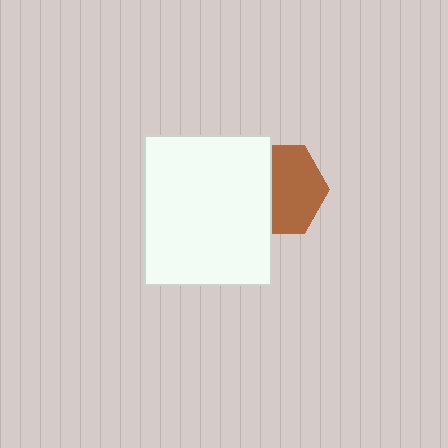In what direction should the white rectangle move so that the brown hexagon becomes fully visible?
The white rectangle should move left. That is the shortest direction to clear the overlap and leave the brown hexagon fully visible.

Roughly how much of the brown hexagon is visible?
About half of it is visible (roughly 59%).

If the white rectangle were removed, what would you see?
You would see the complete brown hexagon.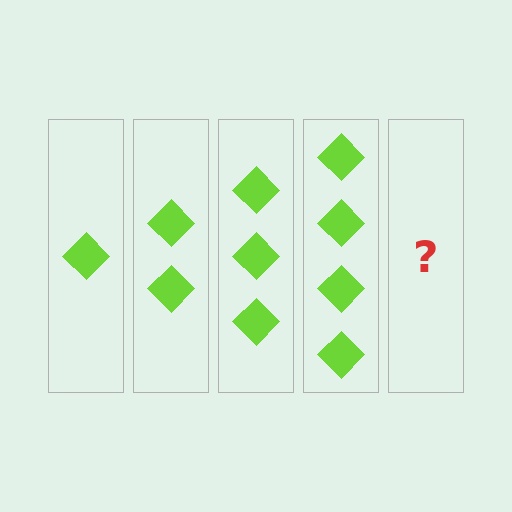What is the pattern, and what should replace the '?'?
The pattern is that each step adds one more diamond. The '?' should be 5 diamonds.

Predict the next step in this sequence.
The next step is 5 diamonds.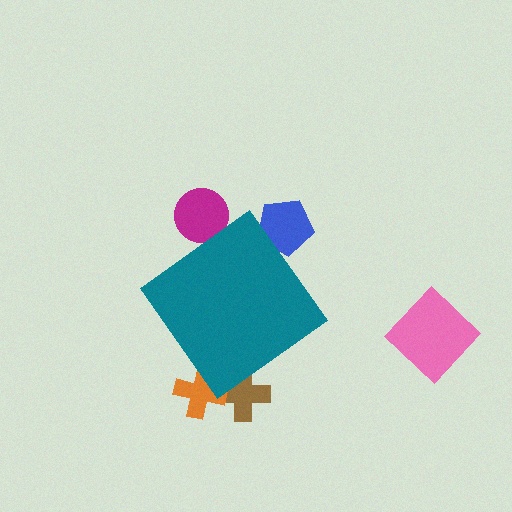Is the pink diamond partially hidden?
No, the pink diamond is fully visible.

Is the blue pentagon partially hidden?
Yes, the blue pentagon is partially hidden behind the teal diamond.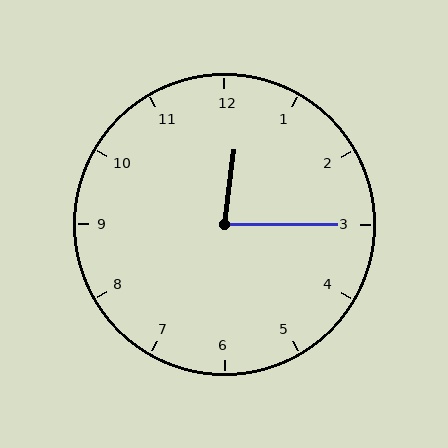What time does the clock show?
12:15.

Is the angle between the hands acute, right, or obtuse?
It is acute.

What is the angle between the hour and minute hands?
Approximately 82 degrees.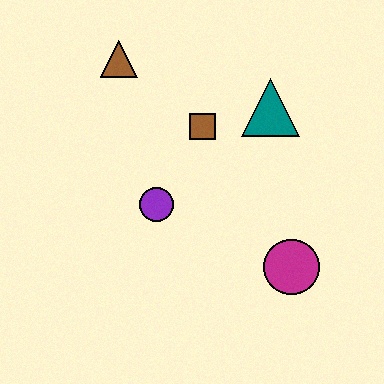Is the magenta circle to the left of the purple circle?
No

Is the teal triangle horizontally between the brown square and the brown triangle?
No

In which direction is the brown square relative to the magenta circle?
The brown square is above the magenta circle.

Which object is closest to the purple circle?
The brown square is closest to the purple circle.